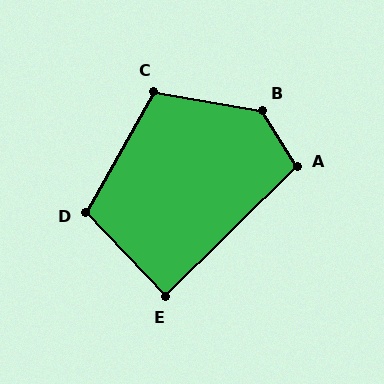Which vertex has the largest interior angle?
B, at approximately 131 degrees.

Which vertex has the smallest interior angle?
E, at approximately 89 degrees.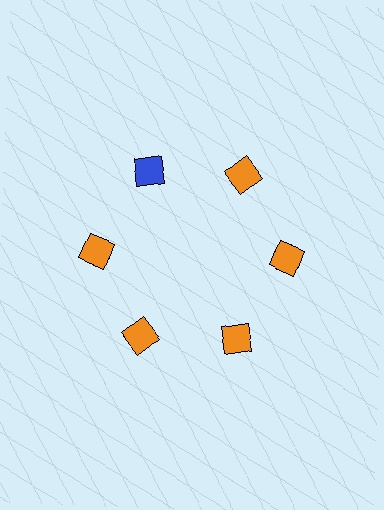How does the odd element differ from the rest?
It has a different color: blue instead of orange.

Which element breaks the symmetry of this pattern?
The blue diamond at roughly the 11 o'clock position breaks the symmetry. All other shapes are orange diamonds.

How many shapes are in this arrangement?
There are 6 shapes arranged in a ring pattern.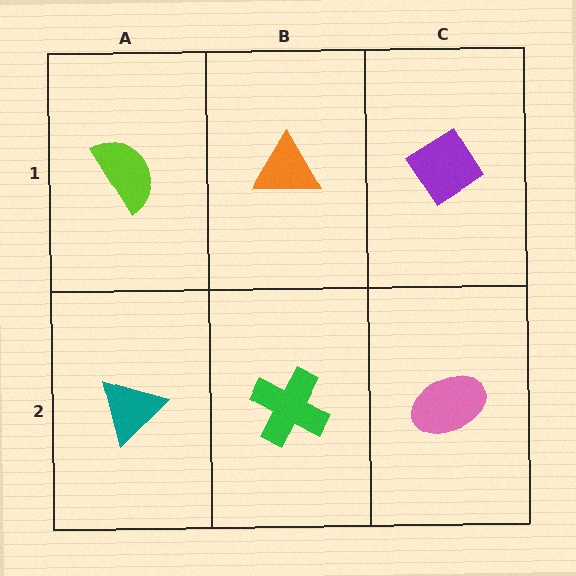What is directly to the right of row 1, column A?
An orange triangle.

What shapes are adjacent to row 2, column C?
A purple diamond (row 1, column C), a green cross (row 2, column B).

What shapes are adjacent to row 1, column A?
A teal triangle (row 2, column A), an orange triangle (row 1, column B).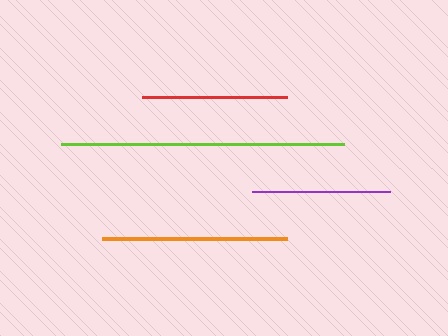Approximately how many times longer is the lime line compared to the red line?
The lime line is approximately 1.9 times the length of the red line.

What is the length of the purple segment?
The purple segment is approximately 138 pixels long.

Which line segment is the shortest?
The purple line is the shortest at approximately 138 pixels.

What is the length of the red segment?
The red segment is approximately 146 pixels long.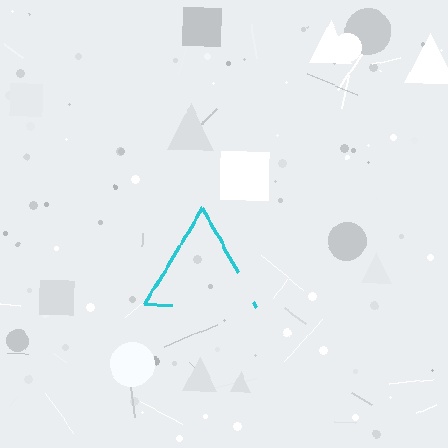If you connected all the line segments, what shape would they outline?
They would outline a triangle.